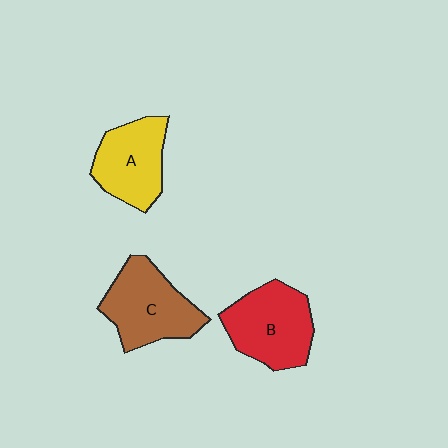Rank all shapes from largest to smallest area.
From largest to smallest: C (brown), B (red), A (yellow).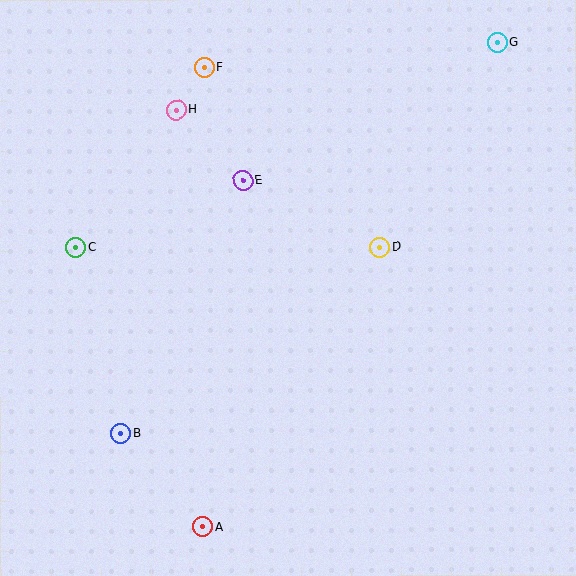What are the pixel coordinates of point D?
Point D is at (379, 247).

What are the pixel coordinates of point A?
Point A is at (203, 527).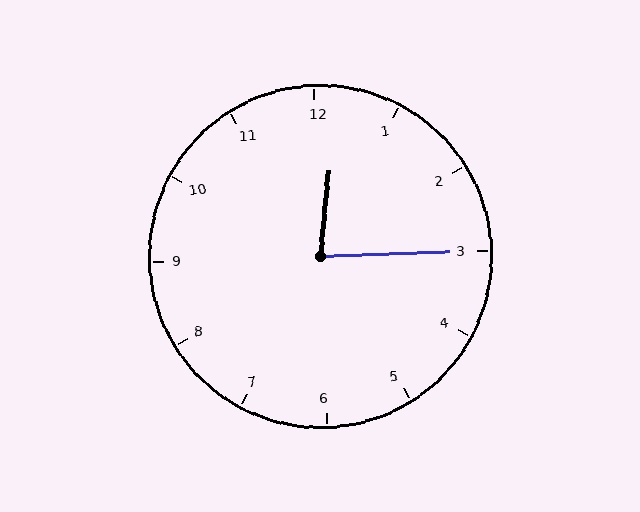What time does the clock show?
12:15.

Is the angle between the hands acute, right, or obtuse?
It is acute.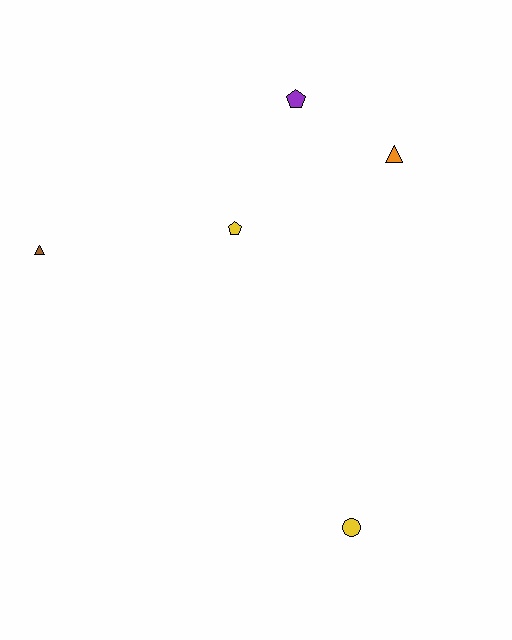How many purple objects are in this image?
There is 1 purple object.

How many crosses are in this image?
There are no crosses.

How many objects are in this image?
There are 5 objects.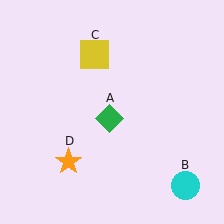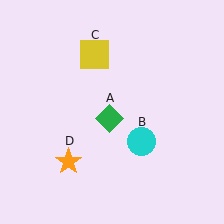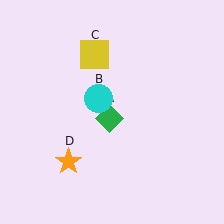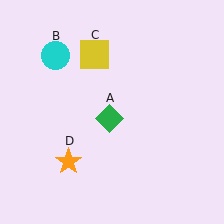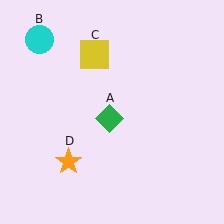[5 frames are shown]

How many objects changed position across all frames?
1 object changed position: cyan circle (object B).